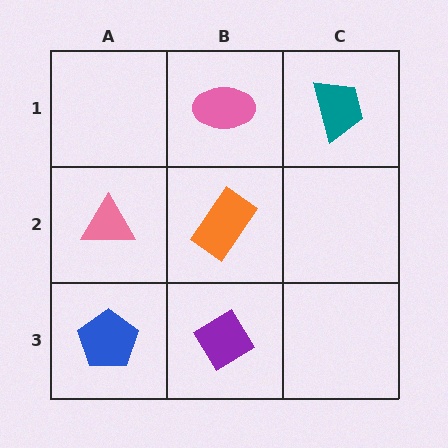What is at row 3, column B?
A purple diamond.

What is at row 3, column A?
A blue pentagon.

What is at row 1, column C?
A teal trapezoid.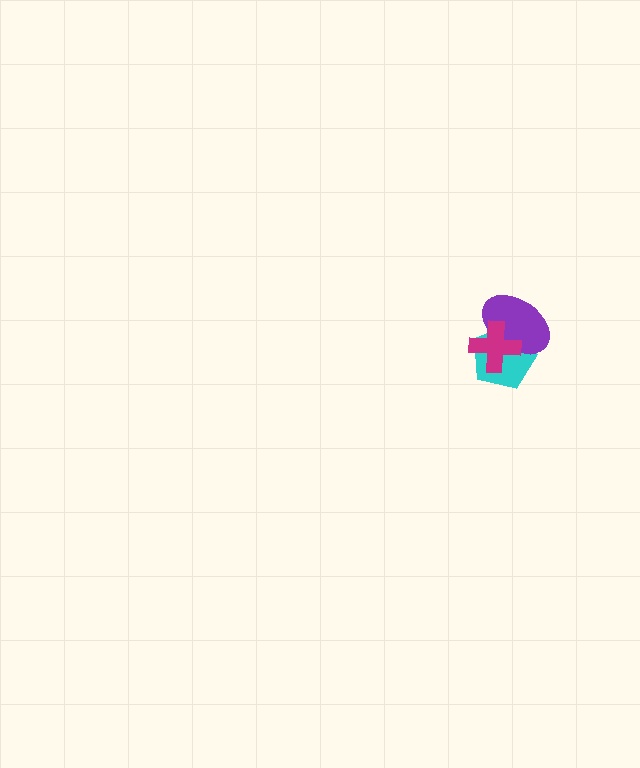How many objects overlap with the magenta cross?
2 objects overlap with the magenta cross.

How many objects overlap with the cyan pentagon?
2 objects overlap with the cyan pentagon.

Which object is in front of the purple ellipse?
The magenta cross is in front of the purple ellipse.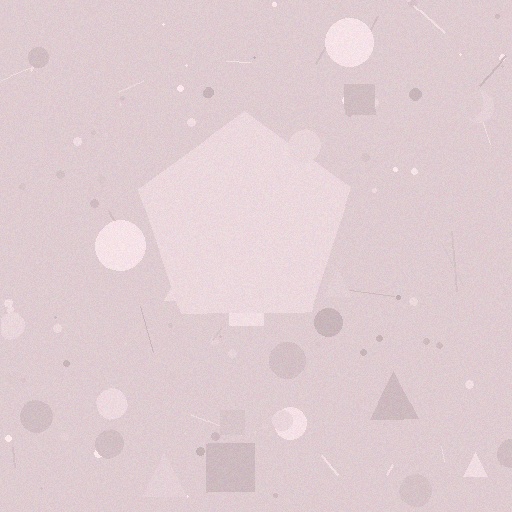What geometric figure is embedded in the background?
A pentagon is embedded in the background.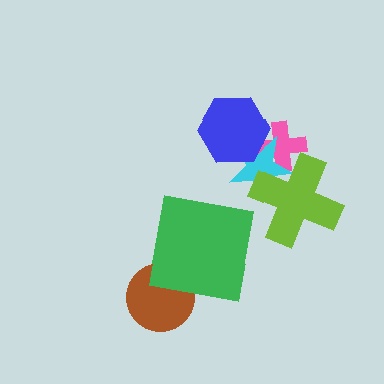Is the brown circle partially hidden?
Yes, it is partially covered by another shape.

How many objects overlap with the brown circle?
1 object overlaps with the brown circle.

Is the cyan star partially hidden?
Yes, it is partially covered by another shape.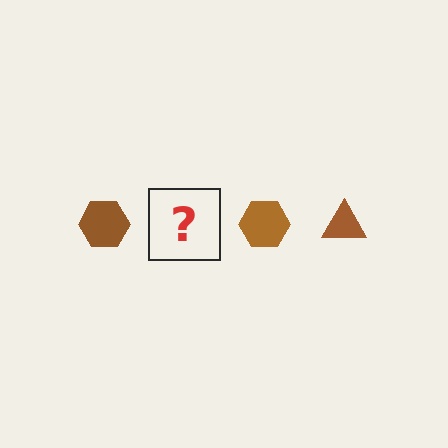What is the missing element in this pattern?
The missing element is a brown triangle.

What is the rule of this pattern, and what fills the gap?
The rule is that the pattern cycles through hexagon, triangle shapes in brown. The gap should be filled with a brown triangle.